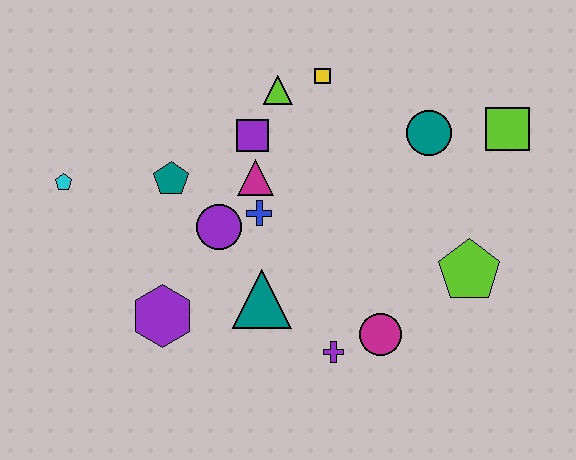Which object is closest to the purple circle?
The blue cross is closest to the purple circle.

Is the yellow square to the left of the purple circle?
No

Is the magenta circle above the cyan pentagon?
No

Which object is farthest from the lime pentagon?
The cyan pentagon is farthest from the lime pentagon.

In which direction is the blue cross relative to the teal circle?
The blue cross is to the left of the teal circle.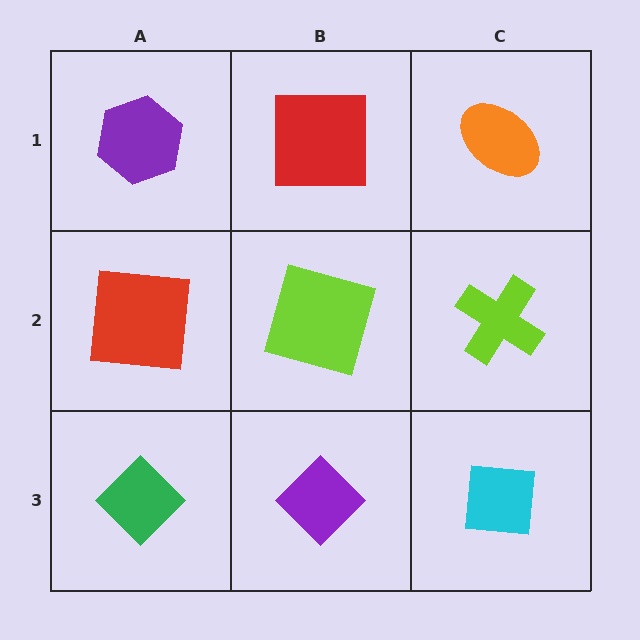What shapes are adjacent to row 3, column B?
A lime square (row 2, column B), a green diamond (row 3, column A), a cyan square (row 3, column C).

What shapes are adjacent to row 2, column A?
A purple hexagon (row 1, column A), a green diamond (row 3, column A), a lime square (row 2, column B).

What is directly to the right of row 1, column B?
An orange ellipse.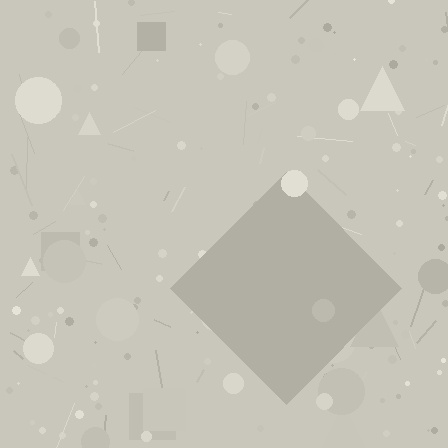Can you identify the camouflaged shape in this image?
The camouflaged shape is a diamond.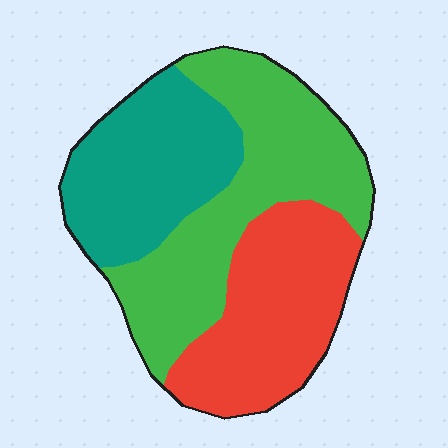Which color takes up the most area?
Green, at roughly 40%.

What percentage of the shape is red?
Red covers about 30% of the shape.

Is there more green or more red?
Green.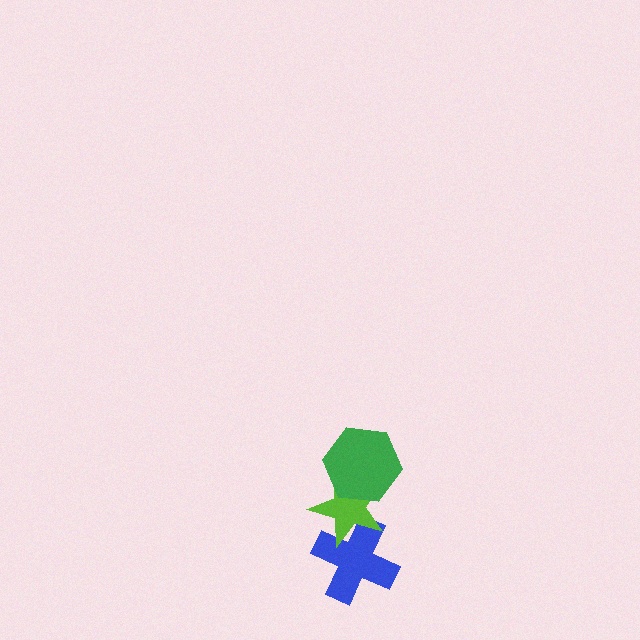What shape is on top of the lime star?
The green hexagon is on top of the lime star.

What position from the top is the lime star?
The lime star is 2nd from the top.